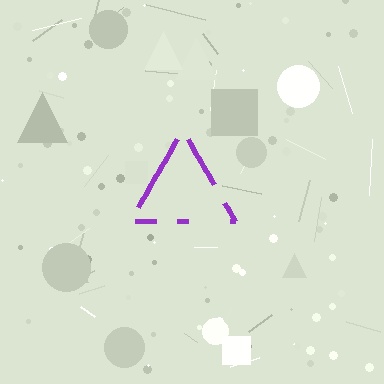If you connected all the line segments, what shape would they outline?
They would outline a triangle.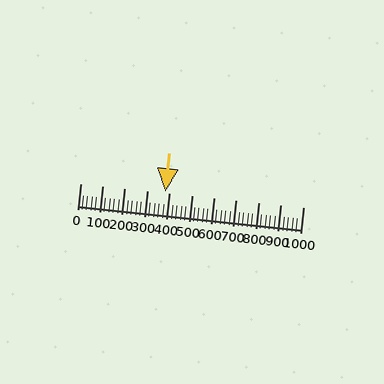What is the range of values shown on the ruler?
The ruler shows values from 0 to 1000.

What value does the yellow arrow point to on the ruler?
The yellow arrow points to approximately 380.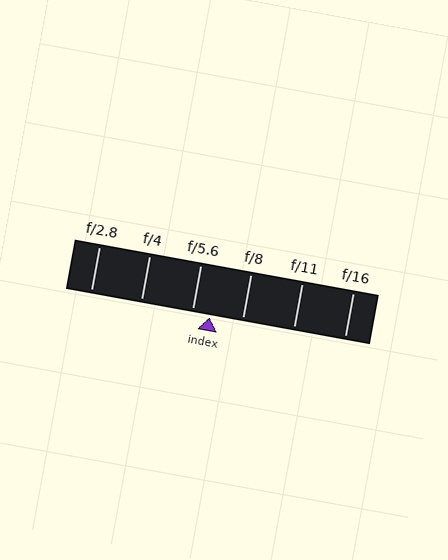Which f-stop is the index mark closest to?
The index mark is closest to f/5.6.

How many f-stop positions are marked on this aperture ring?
There are 6 f-stop positions marked.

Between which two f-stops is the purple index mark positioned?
The index mark is between f/5.6 and f/8.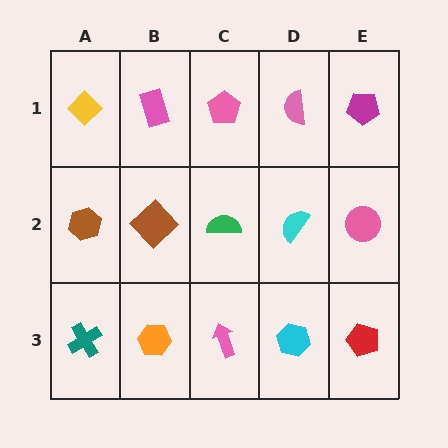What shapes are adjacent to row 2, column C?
A pink pentagon (row 1, column C), a pink arrow (row 3, column C), a brown diamond (row 2, column B), a cyan semicircle (row 2, column D).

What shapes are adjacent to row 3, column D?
A cyan semicircle (row 2, column D), a pink arrow (row 3, column C), a red pentagon (row 3, column E).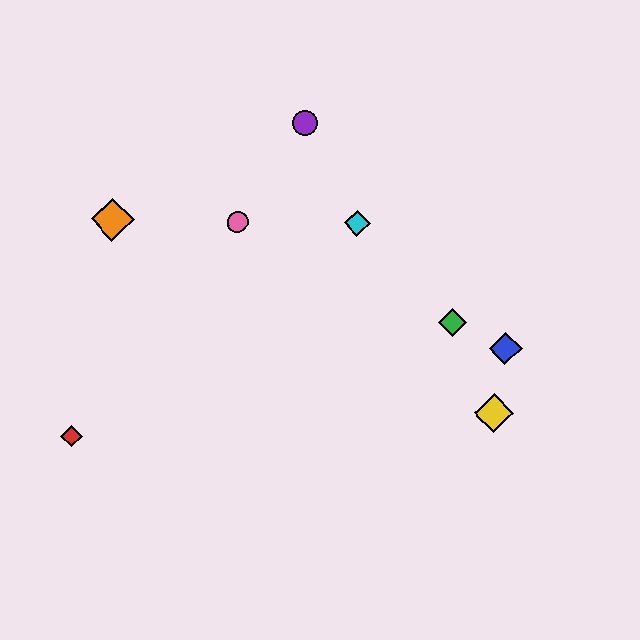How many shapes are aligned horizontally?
3 shapes (the orange diamond, the cyan diamond, the pink circle) are aligned horizontally.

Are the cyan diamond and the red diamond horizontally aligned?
No, the cyan diamond is at y≈223 and the red diamond is at y≈436.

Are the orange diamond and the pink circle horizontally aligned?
Yes, both are at y≈220.